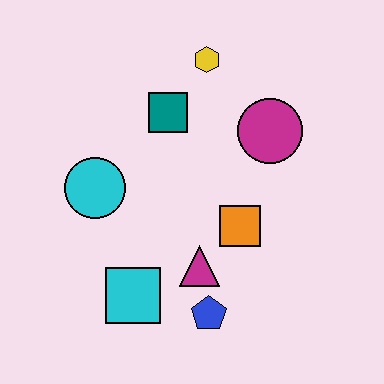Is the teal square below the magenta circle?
No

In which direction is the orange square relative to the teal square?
The orange square is below the teal square.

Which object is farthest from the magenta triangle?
The yellow hexagon is farthest from the magenta triangle.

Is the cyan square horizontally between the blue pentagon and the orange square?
No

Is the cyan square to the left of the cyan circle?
No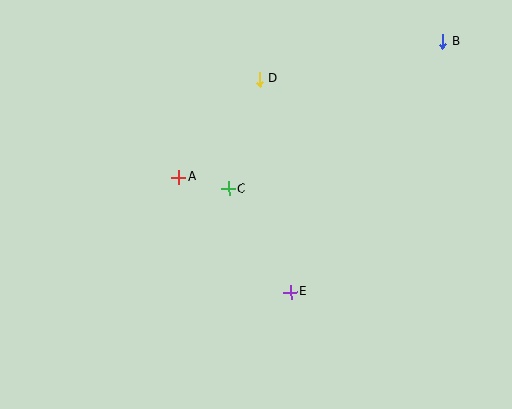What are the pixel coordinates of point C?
Point C is at (229, 189).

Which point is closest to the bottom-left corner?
Point A is closest to the bottom-left corner.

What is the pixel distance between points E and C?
The distance between E and C is 120 pixels.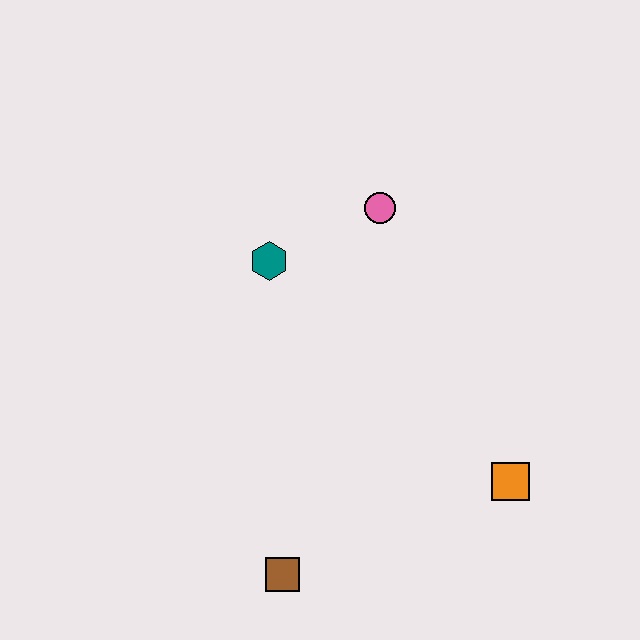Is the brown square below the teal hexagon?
Yes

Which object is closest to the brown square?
The orange square is closest to the brown square.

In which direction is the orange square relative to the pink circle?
The orange square is below the pink circle.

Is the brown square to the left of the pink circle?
Yes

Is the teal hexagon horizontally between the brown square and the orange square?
No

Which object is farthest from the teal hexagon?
The orange square is farthest from the teal hexagon.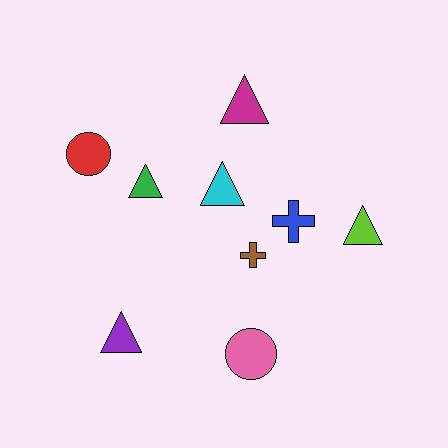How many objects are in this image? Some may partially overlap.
There are 9 objects.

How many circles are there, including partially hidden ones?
There are 2 circles.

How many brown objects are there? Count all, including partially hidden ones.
There is 1 brown object.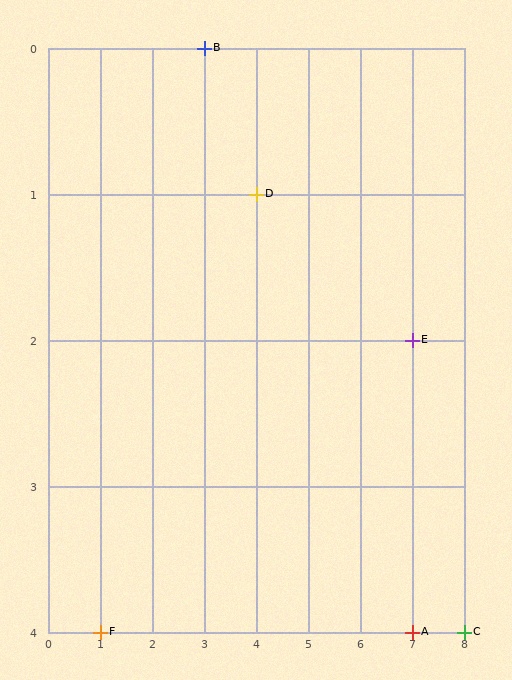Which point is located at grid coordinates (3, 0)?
Point B is at (3, 0).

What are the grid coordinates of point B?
Point B is at grid coordinates (3, 0).